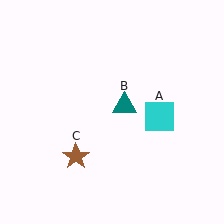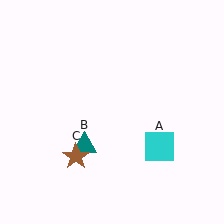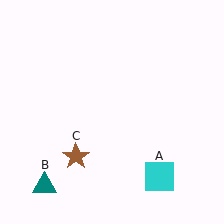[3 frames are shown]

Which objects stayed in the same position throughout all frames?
Brown star (object C) remained stationary.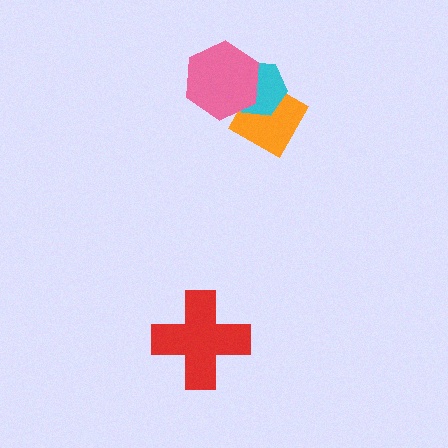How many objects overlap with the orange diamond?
2 objects overlap with the orange diamond.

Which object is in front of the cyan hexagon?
The pink hexagon is in front of the cyan hexagon.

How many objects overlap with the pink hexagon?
2 objects overlap with the pink hexagon.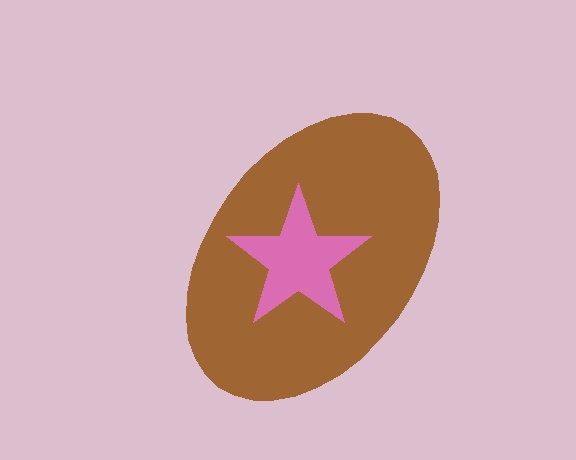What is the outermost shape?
The brown ellipse.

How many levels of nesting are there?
2.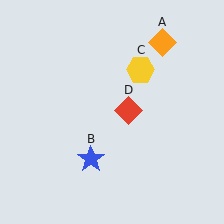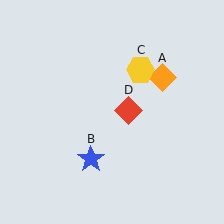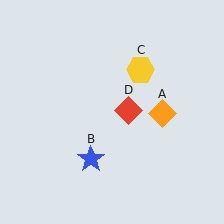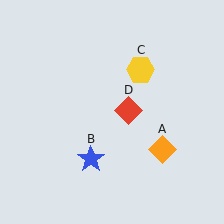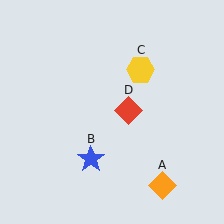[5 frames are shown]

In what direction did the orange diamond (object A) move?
The orange diamond (object A) moved down.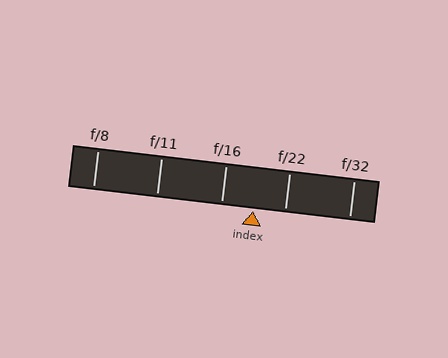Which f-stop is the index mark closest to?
The index mark is closest to f/22.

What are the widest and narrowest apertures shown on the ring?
The widest aperture shown is f/8 and the narrowest is f/32.